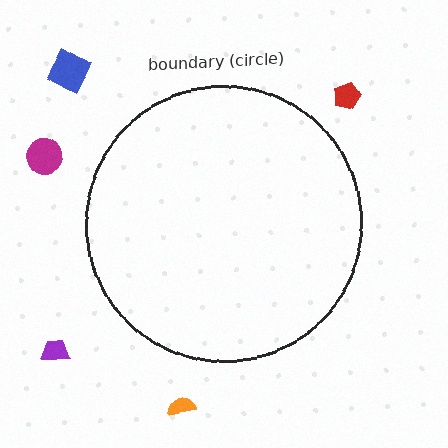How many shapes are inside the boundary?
0 inside, 5 outside.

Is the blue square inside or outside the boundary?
Outside.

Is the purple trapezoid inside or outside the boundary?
Outside.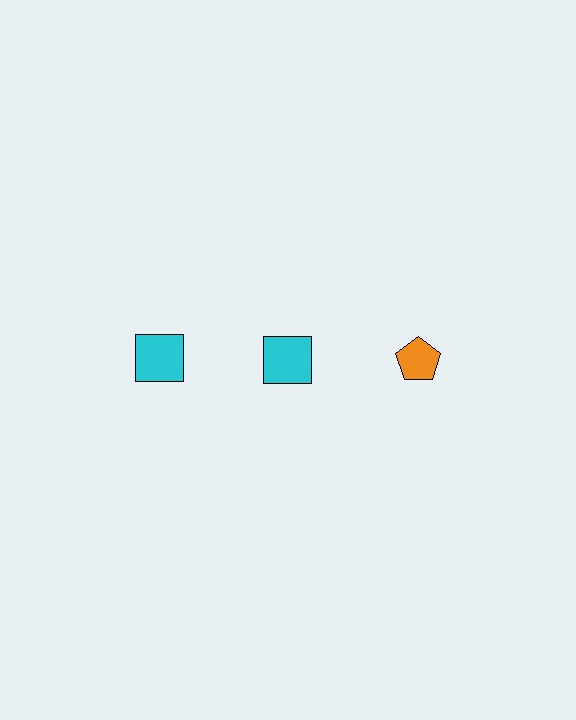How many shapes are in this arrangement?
There are 3 shapes arranged in a grid pattern.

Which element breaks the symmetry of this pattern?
The orange pentagon in the top row, center column breaks the symmetry. All other shapes are cyan squares.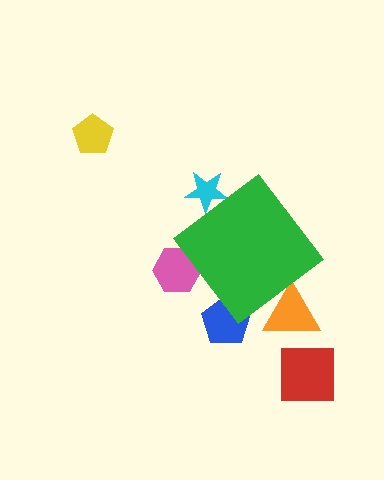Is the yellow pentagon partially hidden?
No, the yellow pentagon is fully visible.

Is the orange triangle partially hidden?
Yes, the orange triangle is partially hidden behind the green diamond.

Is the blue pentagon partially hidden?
Yes, the blue pentagon is partially hidden behind the green diamond.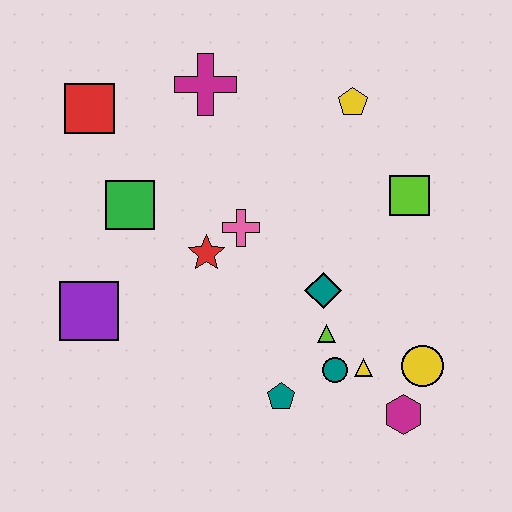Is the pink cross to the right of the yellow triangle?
No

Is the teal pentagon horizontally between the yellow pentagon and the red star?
Yes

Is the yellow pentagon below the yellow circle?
No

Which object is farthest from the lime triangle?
The red square is farthest from the lime triangle.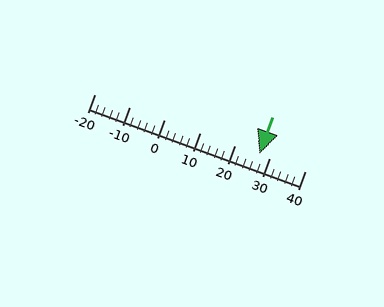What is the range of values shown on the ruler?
The ruler shows values from -20 to 40.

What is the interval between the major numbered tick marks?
The major tick marks are spaced 10 units apart.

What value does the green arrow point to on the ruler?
The green arrow points to approximately 27.